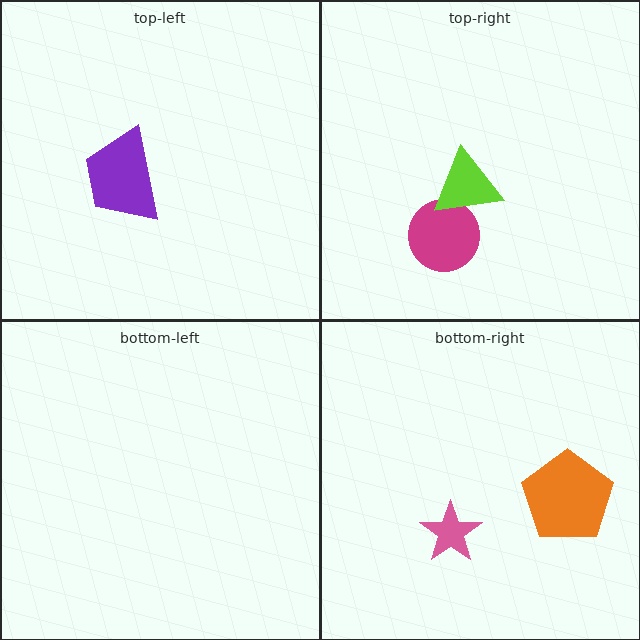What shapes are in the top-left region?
The purple trapezoid.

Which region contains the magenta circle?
The top-right region.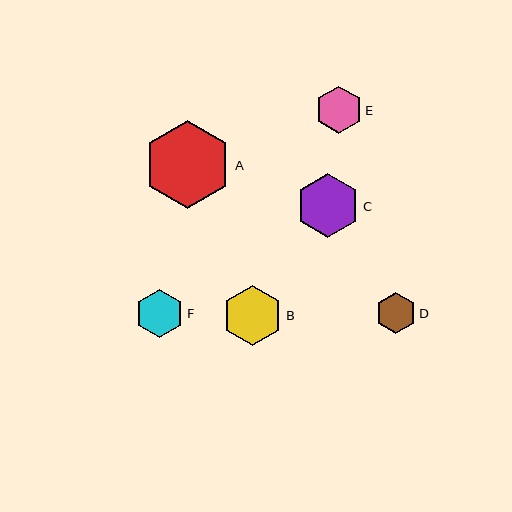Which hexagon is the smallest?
Hexagon D is the smallest with a size of approximately 40 pixels.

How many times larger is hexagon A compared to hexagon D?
Hexagon A is approximately 2.2 times the size of hexagon D.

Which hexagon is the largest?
Hexagon A is the largest with a size of approximately 87 pixels.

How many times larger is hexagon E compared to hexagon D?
Hexagon E is approximately 1.2 times the size of hexagon D.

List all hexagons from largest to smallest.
From largest to smallest: A, C, B, F, E, D.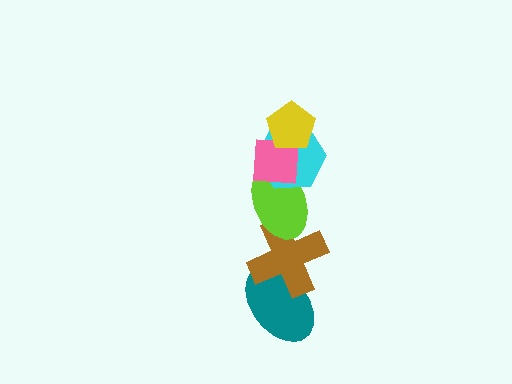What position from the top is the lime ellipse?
The lime ellipse is 4th from the top.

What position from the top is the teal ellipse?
The teal ellipse is 6th from the top.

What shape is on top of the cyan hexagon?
The pink square is on top of the cyan hexagon.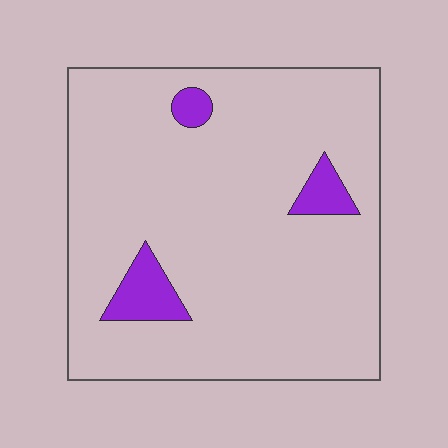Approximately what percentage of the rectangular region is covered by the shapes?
Approximately 10%.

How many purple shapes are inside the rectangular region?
3.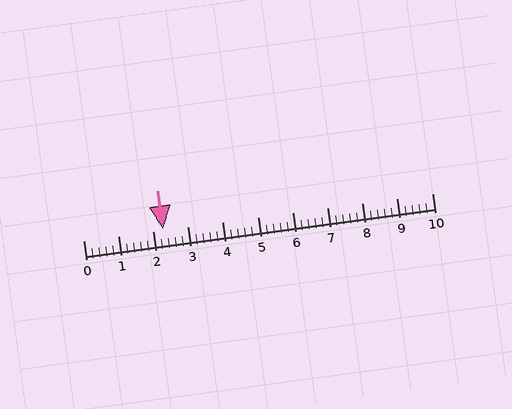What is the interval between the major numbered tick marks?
The major tick marks are spaced 1 units apart.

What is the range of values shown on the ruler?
The ruler shows values from 0 to 10.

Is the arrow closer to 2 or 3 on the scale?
The arrow is closer to 2.